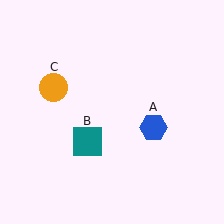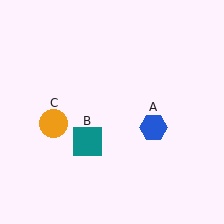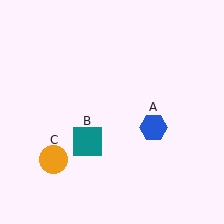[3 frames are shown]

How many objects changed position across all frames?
1 object changed position: orange circle (object C).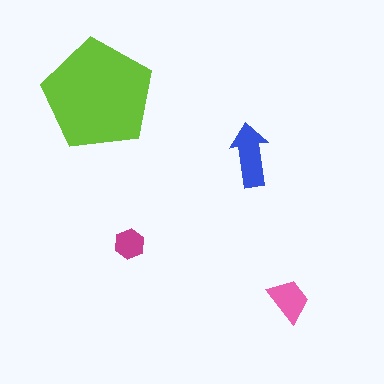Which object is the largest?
The lime pentagon.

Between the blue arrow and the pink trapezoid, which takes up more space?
The blue arrow.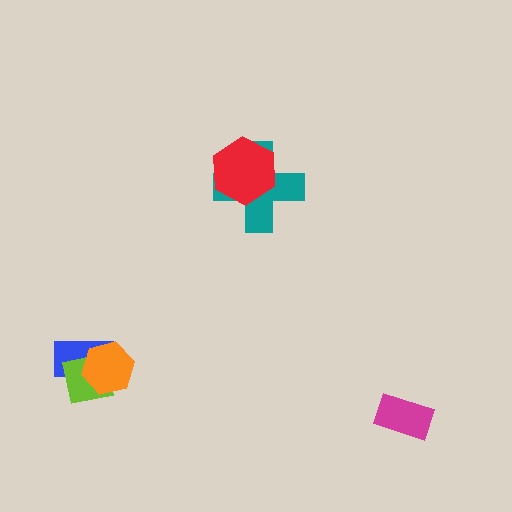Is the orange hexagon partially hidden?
No, no other shape covers it.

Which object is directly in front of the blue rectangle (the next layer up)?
The lime square is directly in front of the blue rectangle.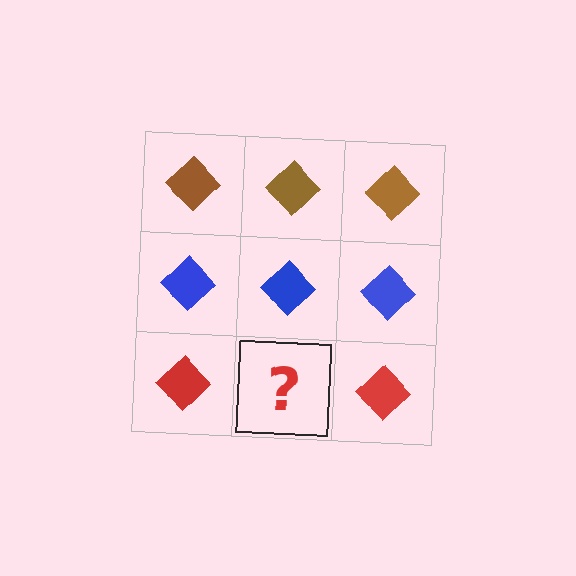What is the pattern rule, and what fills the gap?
The rule is that each row has a consistent color. The gap should be filled with a red diamond.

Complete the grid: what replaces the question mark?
The question mark should be replaced with a red diamond.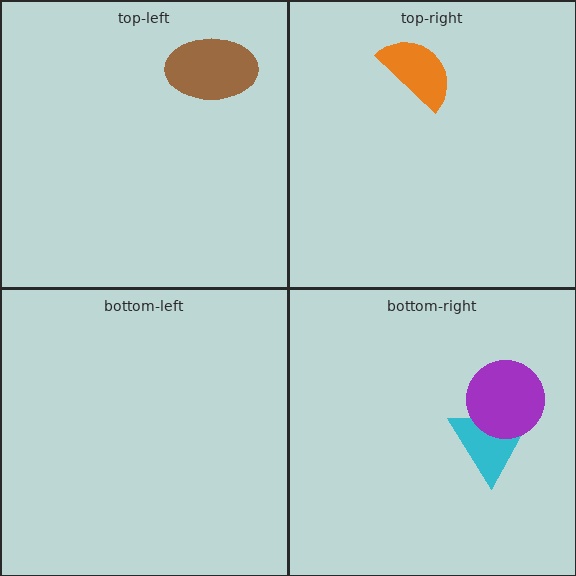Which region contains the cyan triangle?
The bottom-right region.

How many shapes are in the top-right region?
1.